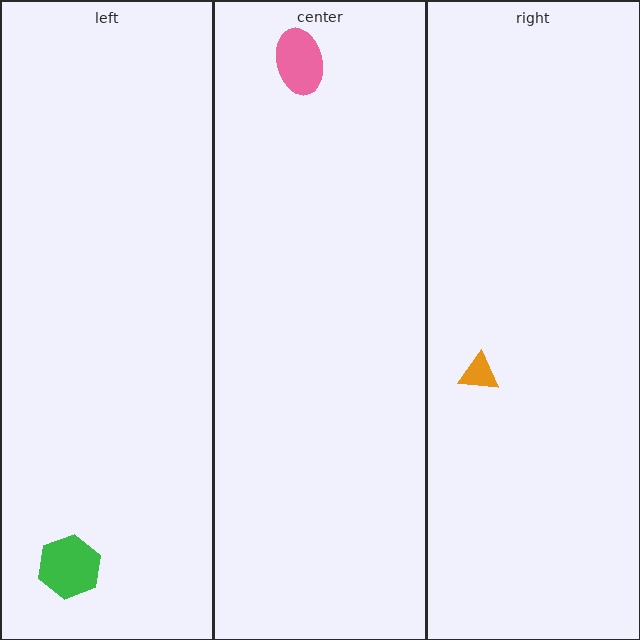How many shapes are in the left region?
1.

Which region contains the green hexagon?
The left region.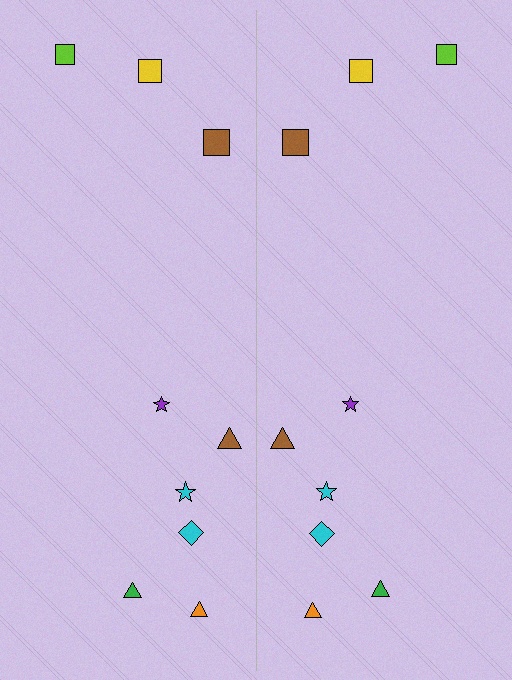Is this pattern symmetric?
Yes, this pattern has bilateral (reflection) symmetry.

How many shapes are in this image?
There are 18 shapes in this image.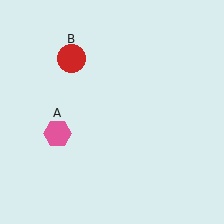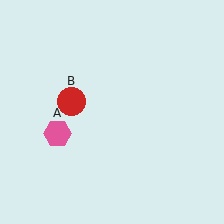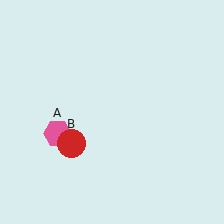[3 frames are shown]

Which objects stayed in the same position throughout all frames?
Pink hexagon (object A) remained stationary.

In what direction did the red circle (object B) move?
The red circle (object B) moved down.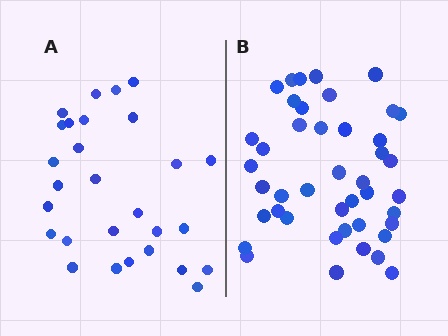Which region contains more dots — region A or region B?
Region B (the right region) has more dots.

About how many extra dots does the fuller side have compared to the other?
Region B has approximately 15 more dots than region A.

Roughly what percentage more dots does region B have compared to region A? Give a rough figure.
About 55% more.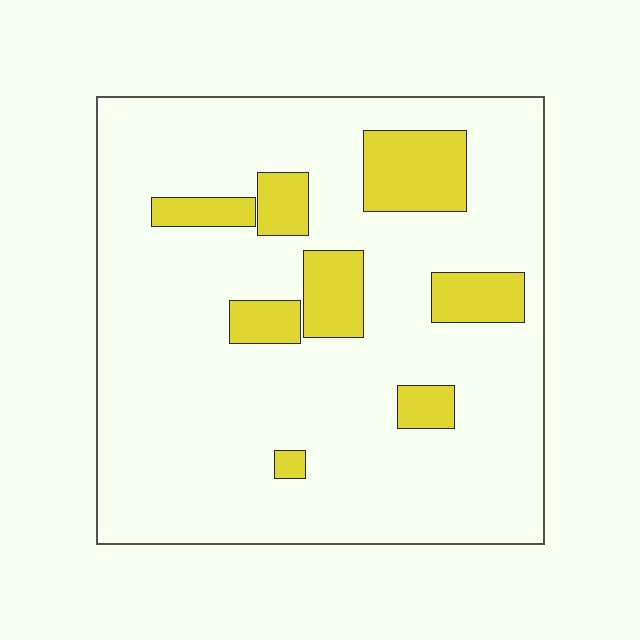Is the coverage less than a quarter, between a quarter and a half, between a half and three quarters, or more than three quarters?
Less than a quarter.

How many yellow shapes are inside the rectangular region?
8.